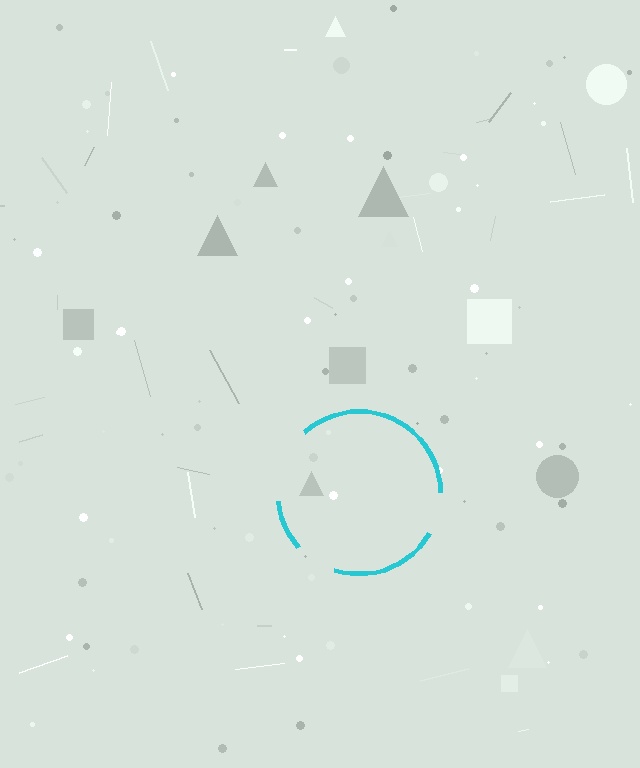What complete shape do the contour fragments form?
The contour fragments form a circle.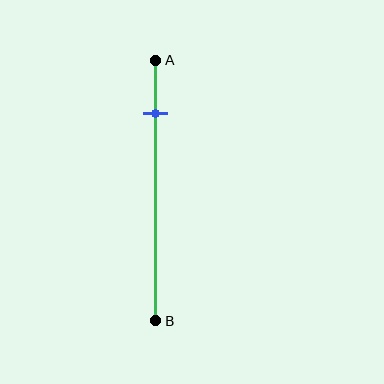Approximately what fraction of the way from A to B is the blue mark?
The blue mark is approximately 20% of the way from A to B.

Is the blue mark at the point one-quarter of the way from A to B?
No, the mark is at about 20% from A, not at the 25% one-quarter point.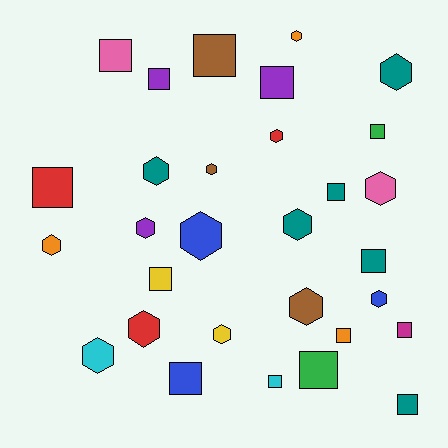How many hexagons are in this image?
There are 15 hexagons.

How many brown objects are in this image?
There are 3 brown objects.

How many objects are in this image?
There are 30 objects.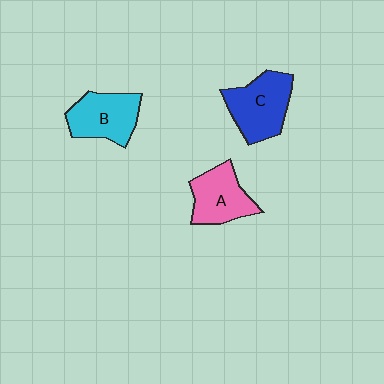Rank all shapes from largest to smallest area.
From largest to smallest: C (blue), B (cyan), A (pink).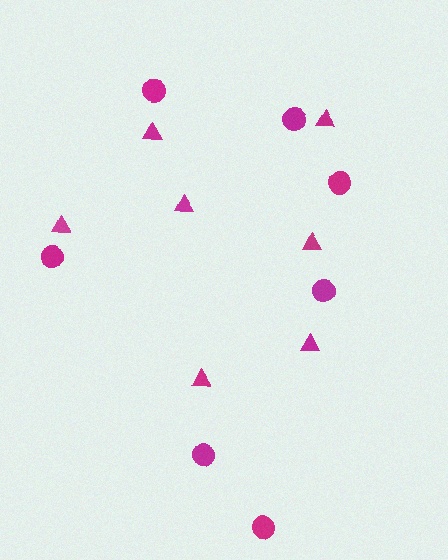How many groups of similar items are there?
There are 2 groups: one group of circles (7) and one group of triangles (7).